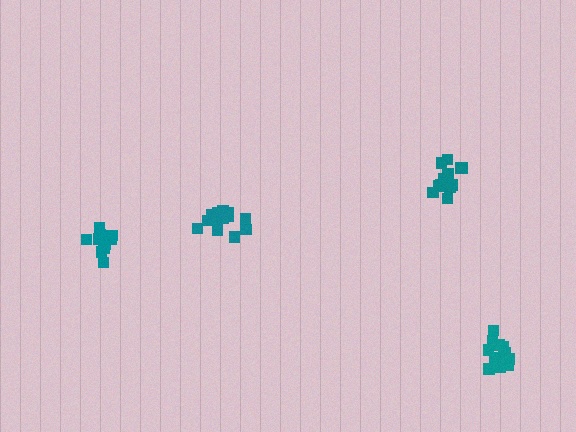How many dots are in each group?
Group 1: 13 dots, Group 2: 13 dots, Group 3: 13 dots, Group 4: 13 dots (52 total).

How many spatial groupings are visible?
There are 4 spatial groupings.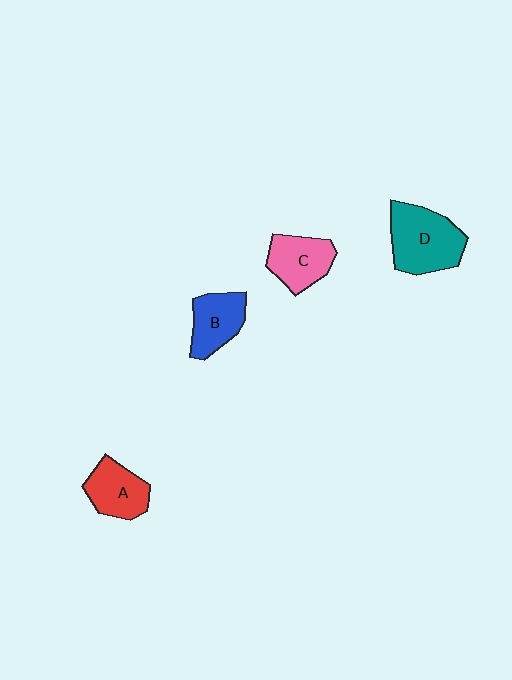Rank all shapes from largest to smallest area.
From largest to smallest: D (teal), C (pink), B (blue), A (red).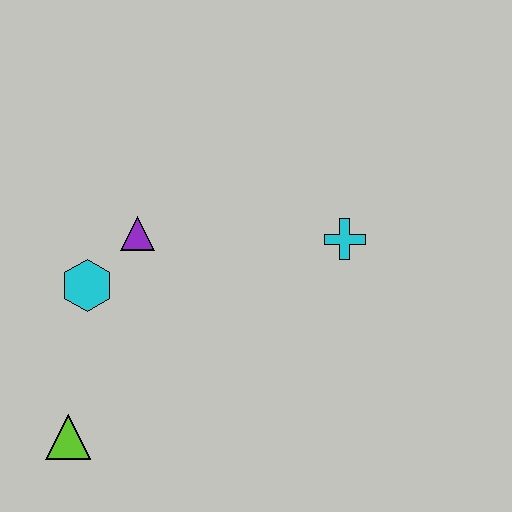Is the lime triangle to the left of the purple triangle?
Yes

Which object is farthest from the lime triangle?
The cyan cross is farthest from the lime triangle.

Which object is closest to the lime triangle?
The cyan hexagon is closest to the lime triangle.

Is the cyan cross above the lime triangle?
Yes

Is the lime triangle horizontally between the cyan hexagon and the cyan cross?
No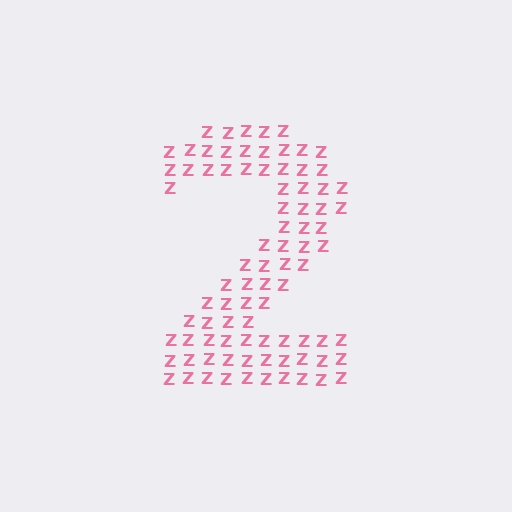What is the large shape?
The large shape is the digit 2.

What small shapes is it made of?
It is made of small letter Z's.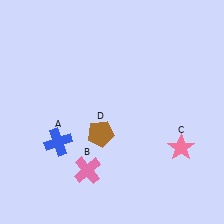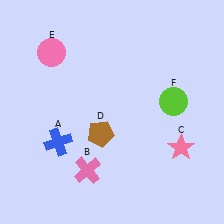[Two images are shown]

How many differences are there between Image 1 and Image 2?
There are 2 differences between the two images.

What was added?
A pink circle (E), a lime circle (F) were added in Image 2.